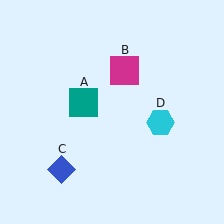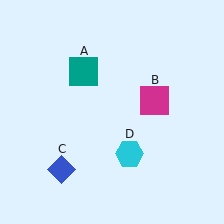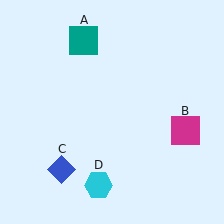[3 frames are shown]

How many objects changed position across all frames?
3 objects changed position: teal square (object A), magenta square (object B), cyan hexagon (object D).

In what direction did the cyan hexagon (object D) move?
The cyan hexagon (object D) moved down and to the left.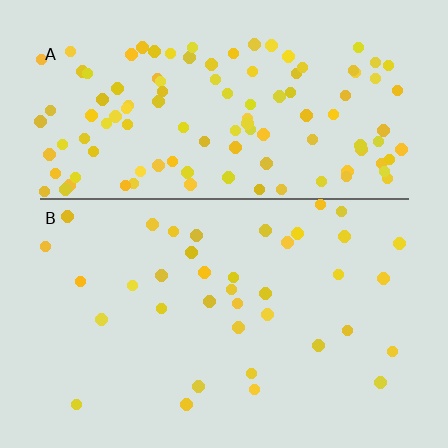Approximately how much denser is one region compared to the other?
Approximately 3.2× — region A over region B.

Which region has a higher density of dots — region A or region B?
A (the top).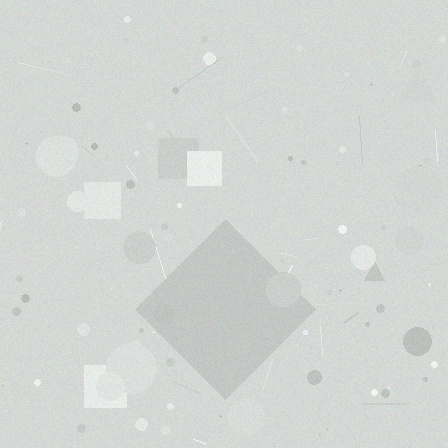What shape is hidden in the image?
A diamond is hidden in the image.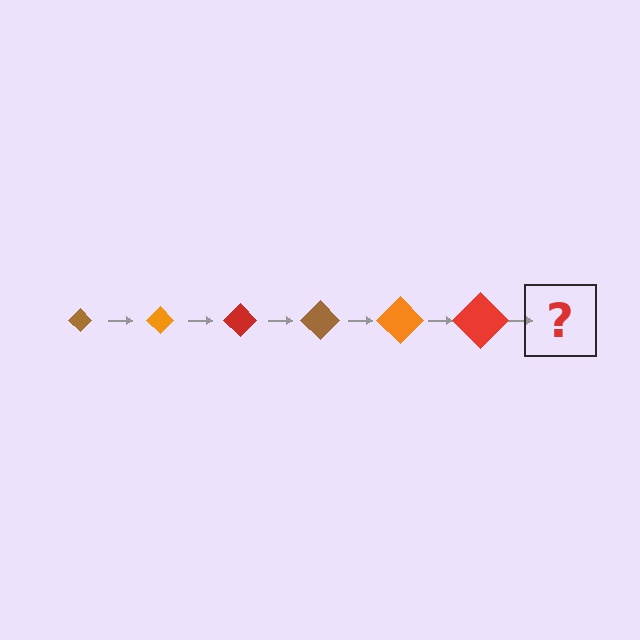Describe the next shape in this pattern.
It should be a brown diamond, larger than the previous one.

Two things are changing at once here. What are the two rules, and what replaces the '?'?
The two rules are that the diamond grows larger each step and the color cycles through brown, orange, and red. The '?' should be a brown diamond, larger than the previous one.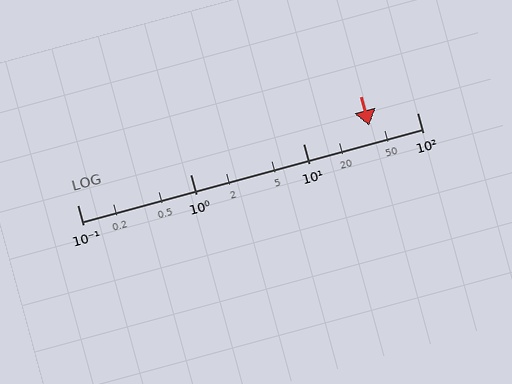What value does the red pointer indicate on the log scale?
The pointer indicates approximately 38.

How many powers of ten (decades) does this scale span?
The scale spans 3 decades, from 0.1 to 100.